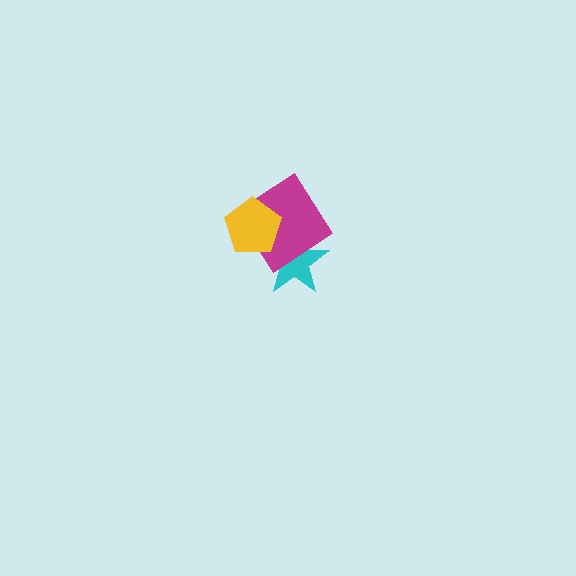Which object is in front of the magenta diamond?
The yellow pentagon is in front of the magenta diamond.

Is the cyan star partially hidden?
Yes, it is partially covered by another shape.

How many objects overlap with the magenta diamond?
2 objects overlap with the magenta diamond.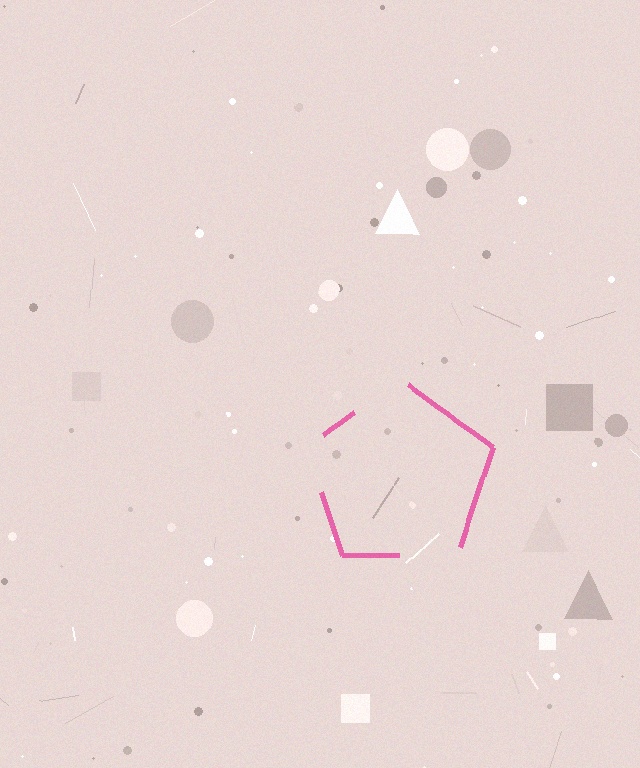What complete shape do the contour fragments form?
The contour fragments form a pentagon.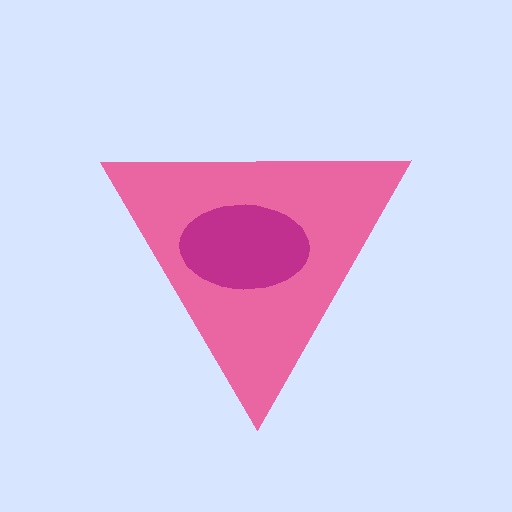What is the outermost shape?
The pink triangle.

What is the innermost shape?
The magenta ellipse.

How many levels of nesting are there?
2.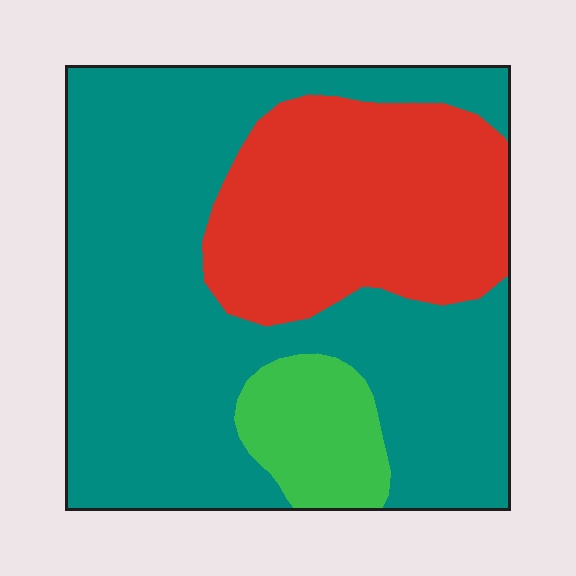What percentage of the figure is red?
Red takes up about one quarter (1/4) of the figure.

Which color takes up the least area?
Green, at roughly 10%.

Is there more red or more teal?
Teal.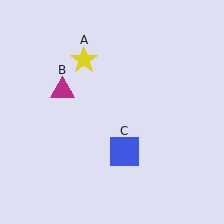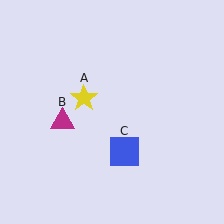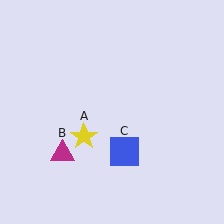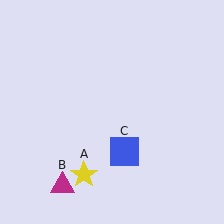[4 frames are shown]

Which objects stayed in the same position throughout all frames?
Blue square (object C) remained stationary.